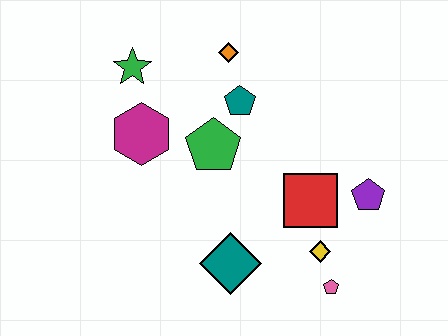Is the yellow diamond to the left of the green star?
No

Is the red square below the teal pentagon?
Yes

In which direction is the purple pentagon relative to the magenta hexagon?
The purple pentagon is to the right of the magenta hexagon.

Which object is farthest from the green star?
The pink pentagon is farthest from the green star.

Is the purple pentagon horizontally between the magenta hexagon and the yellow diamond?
No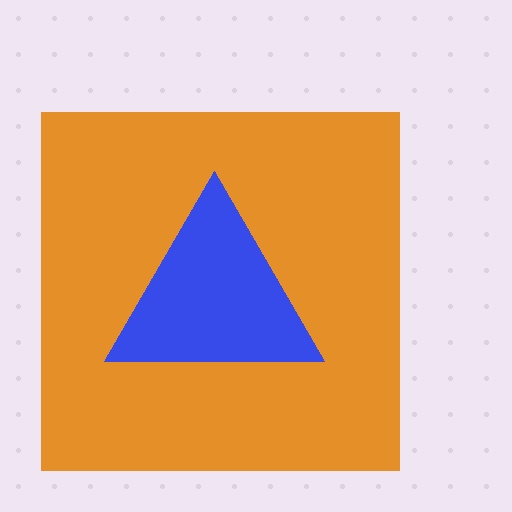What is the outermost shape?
The orange square.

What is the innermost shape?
The blue triangle.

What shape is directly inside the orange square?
The blue triangle.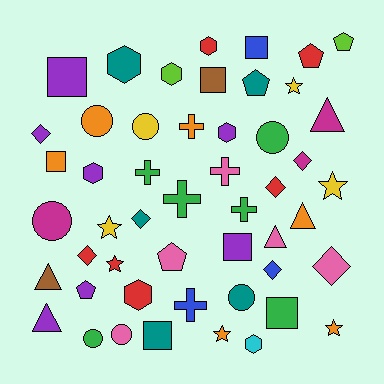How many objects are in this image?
There are 50 objects.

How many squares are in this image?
There are 7 squares.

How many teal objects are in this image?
There are 5 teal objects.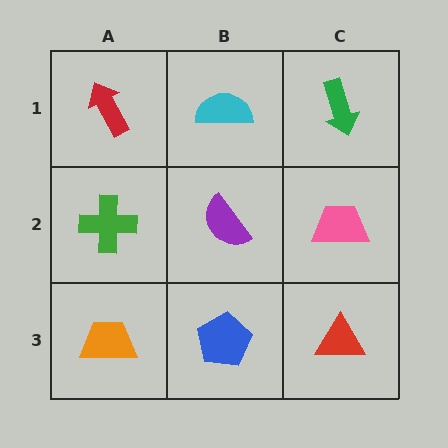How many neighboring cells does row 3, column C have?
2.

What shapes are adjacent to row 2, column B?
A cyan semicircle (row 1, column B), a blue pentagon (row 3, column B), a green cross (row 2, column A), a pink trapezoid (row 2, column C).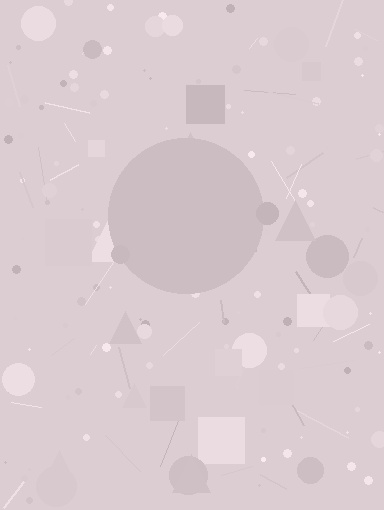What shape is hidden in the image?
A circle is hidden in the image.